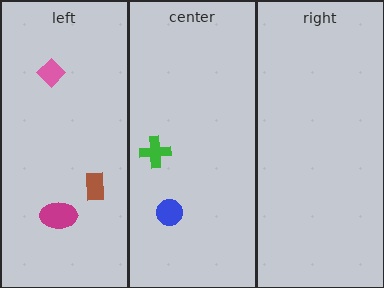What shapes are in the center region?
The green cross, the blue circle.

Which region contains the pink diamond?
The left region.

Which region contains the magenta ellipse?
The left region.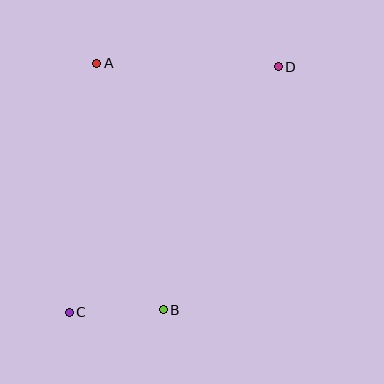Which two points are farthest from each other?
Points C and D are farthest from each other.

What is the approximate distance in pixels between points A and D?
The distance between A and D is approximately 181 pixels.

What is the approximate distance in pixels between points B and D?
The distance between B and D is approximately 269 pixels.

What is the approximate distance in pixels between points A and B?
The distance between A and B is approximately 255 pixels.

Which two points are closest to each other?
Points B and C are closest to each other.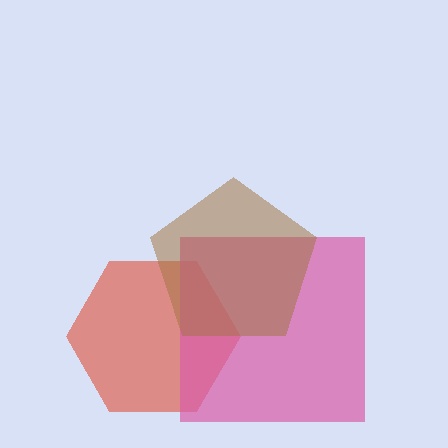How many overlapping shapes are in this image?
There are 3 overlapping shapes in the image.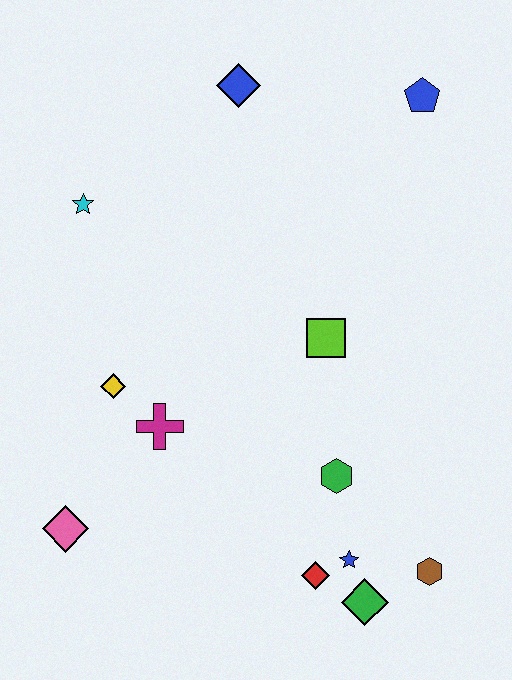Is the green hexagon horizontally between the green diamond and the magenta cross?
Yes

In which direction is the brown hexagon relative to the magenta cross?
The brown hexagon is to the right of the magenta cross.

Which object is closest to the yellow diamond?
The magenta cross is closest to the yellow diamond.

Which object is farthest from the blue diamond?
The green diamond is farthest from the blue diamond.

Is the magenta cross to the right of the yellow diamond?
Yes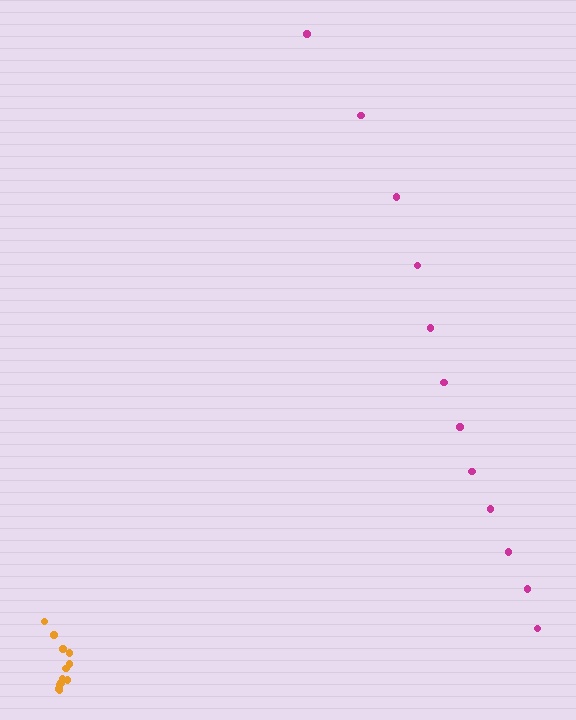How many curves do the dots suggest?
There are 2 distinct paths.